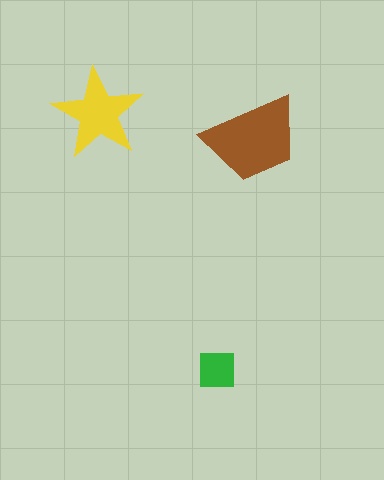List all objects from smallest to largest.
The green square, the yellow star, the brown trapezoid.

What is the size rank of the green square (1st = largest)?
3rd.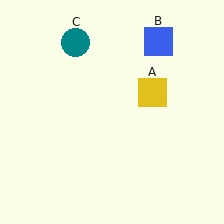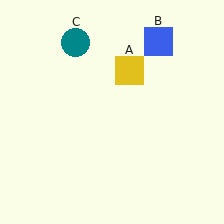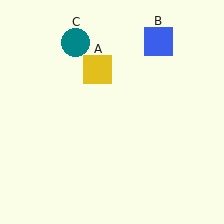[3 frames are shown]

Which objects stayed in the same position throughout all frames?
Blue square (object B) and teal circle (object C) remained stationary.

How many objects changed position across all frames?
1 object changed position: yellow square (object A).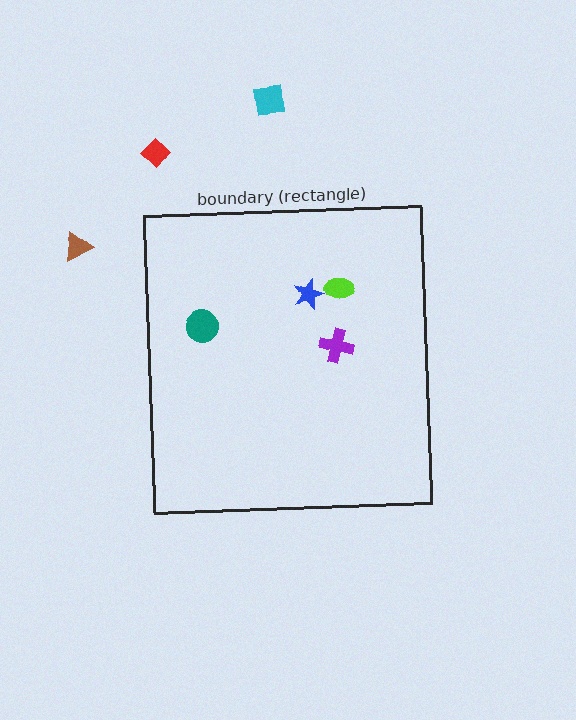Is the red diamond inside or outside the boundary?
Outside.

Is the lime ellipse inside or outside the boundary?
Inside.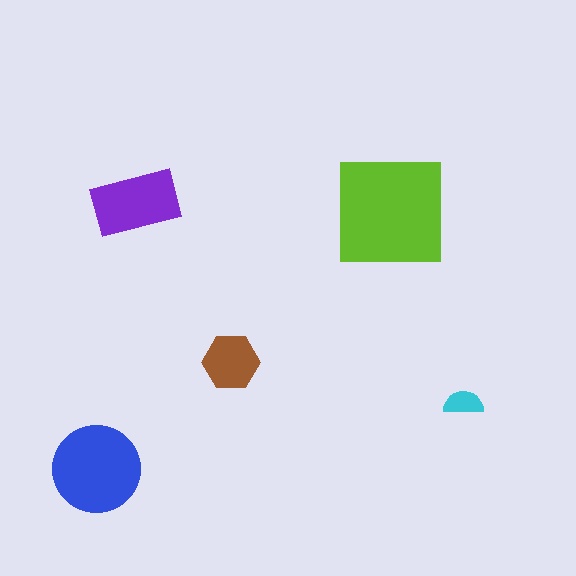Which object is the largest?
The lime square.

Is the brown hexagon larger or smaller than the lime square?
Smaller.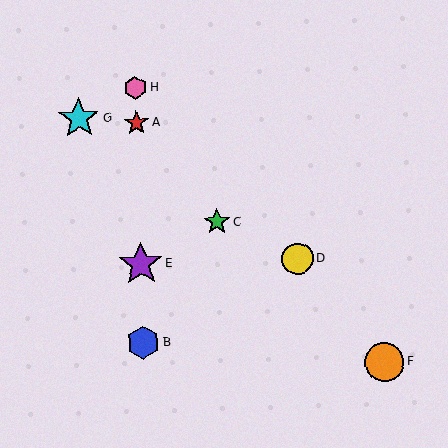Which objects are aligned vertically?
Objects A, B, E, H are aligned vertically.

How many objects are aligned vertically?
4 objects (A, B, E, H) are aligned vertically.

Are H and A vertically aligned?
Yes, both are at x≈135.